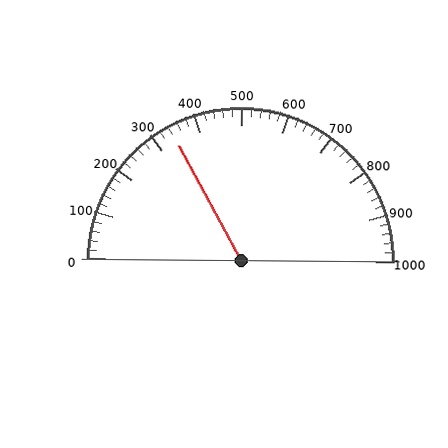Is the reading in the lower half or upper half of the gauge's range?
The reading is in the lower half of the range (0 to 1000).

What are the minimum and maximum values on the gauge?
The gauge ranges from 0 to 1000.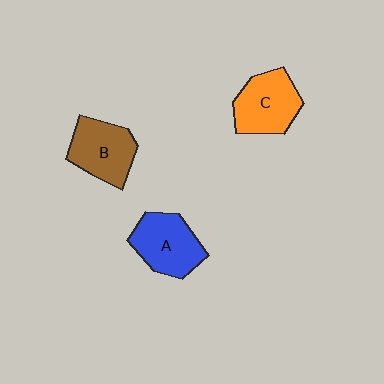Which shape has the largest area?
Shape A (blue).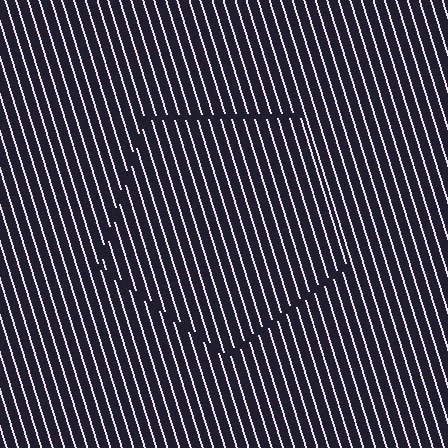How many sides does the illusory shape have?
5 sides — the line-ends trace a pentagon.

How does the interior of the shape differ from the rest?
The interior of the shape contains the same grating, shifted by half a period — the contour is defined by the phase discontinuity where line-ends from the inner and outer gratings abut.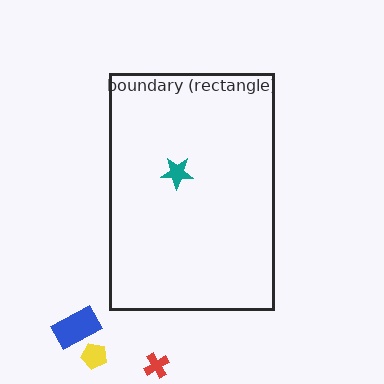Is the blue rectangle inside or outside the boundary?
Outside.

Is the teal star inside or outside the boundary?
Inside.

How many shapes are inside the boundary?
1 inside, 3 outside.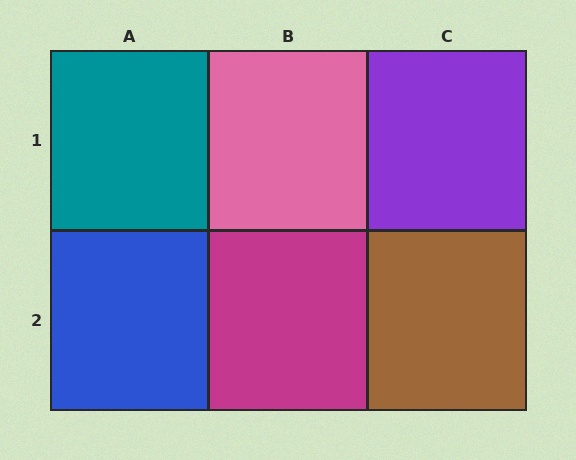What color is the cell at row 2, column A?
Blue.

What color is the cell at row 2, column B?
Magenta.